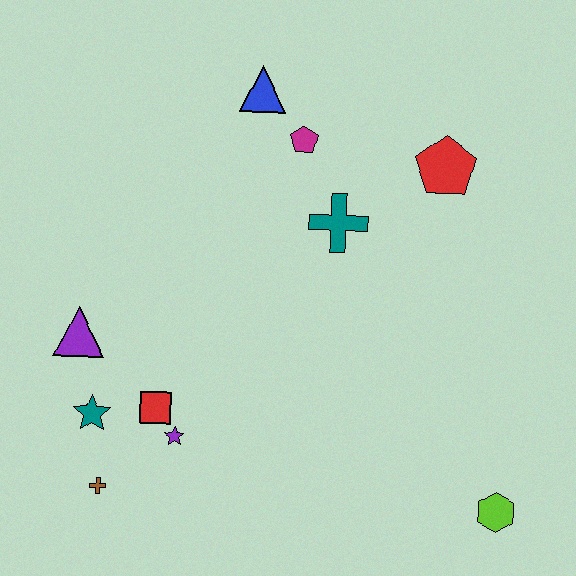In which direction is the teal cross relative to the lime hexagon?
The teal cross is above the lime hexagon.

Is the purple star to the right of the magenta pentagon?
No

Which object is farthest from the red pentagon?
The brown cross is farthest from the red pentagon.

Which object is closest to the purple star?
The red square is closest to the purple star.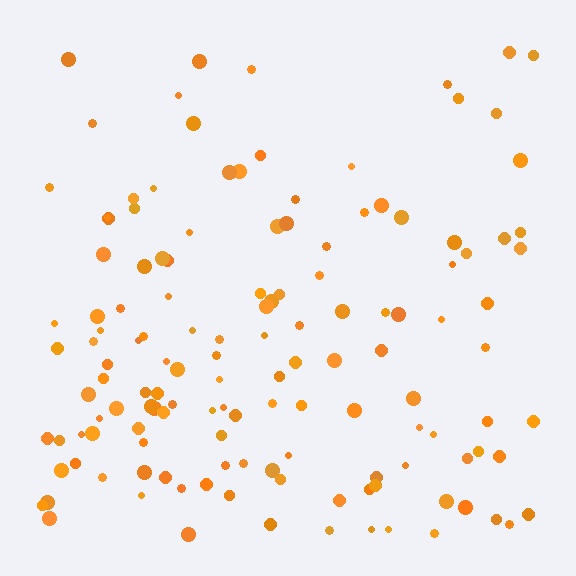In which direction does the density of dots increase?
From top to bottom, with the bottom side densest.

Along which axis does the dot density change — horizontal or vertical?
Vertical.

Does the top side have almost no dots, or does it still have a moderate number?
Still a moderate number, just noticeably fewer than the bottom.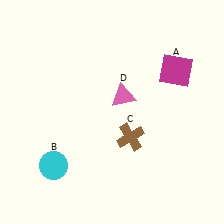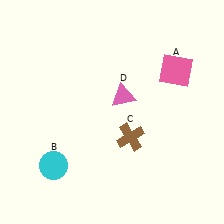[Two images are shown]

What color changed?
The square (A) changed from magenta in Image 1 to pink in Image 2.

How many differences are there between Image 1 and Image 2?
There is 1 difference between the two images.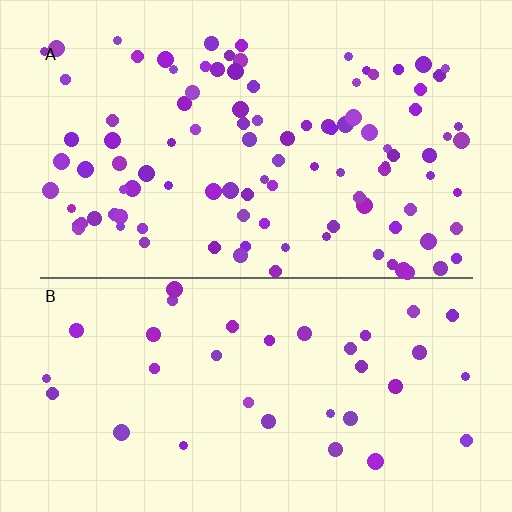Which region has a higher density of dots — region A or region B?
A (the top).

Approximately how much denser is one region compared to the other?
Approximately 3.0× — region A over region B.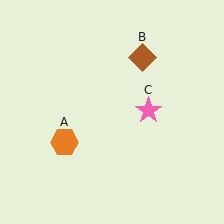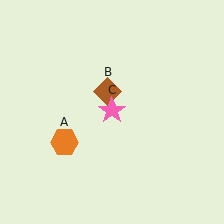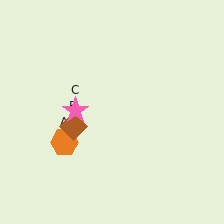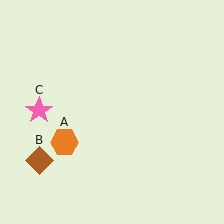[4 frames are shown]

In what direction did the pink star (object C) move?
The pink star (object C) moved left.